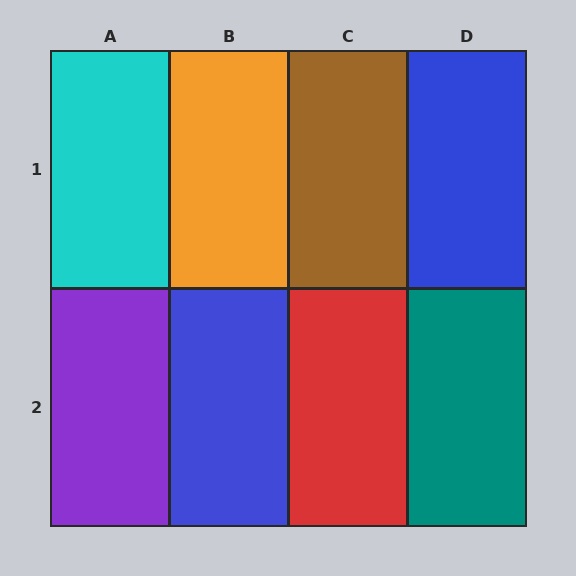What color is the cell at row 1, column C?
Brown.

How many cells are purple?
1 cell is purple.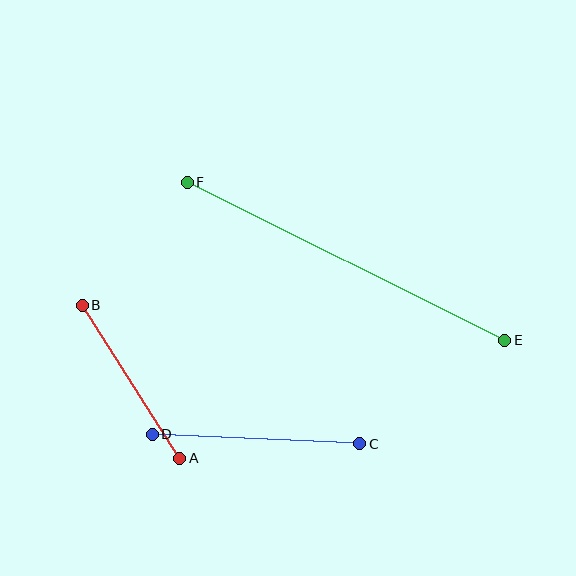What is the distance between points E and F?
The distance is approximately 355 pixels.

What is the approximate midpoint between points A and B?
The midpoint is at approximately (131, 382) pixels.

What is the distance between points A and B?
The distance is approximately 181 pixels.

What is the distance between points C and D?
The distance is approximately 208 pixels.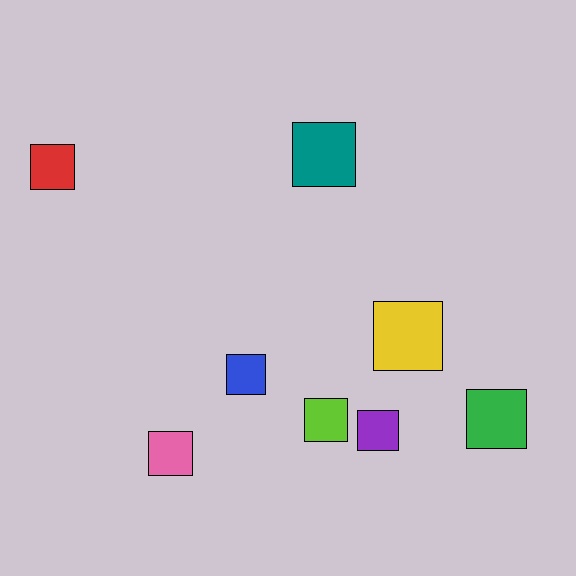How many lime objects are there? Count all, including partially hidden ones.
There is 1 lime object.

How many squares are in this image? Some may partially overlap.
There are 8 squares.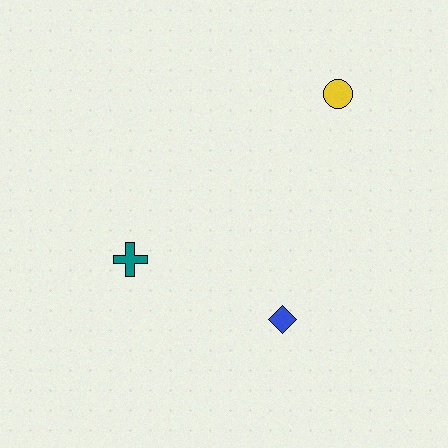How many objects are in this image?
There are 3 objects.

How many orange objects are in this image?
There are no orange objects.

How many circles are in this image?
There is 1 circle.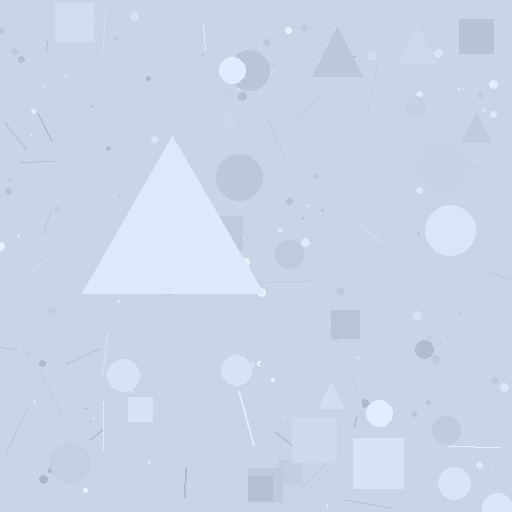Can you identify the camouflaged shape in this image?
The camouflaged shape is a triangle.